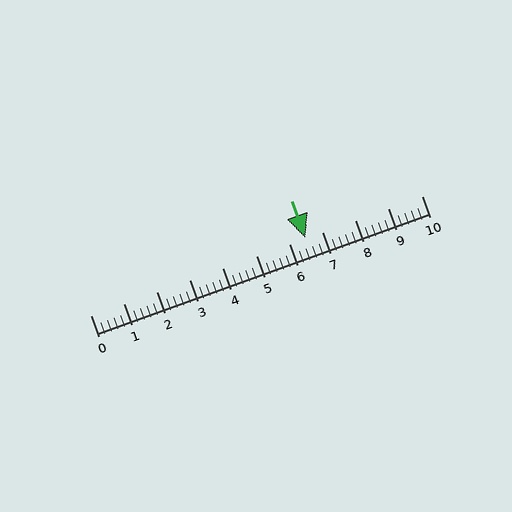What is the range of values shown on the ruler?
The ruler shows values from 0 to 10.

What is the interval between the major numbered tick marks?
The major tick marks are spaced 1 units apart.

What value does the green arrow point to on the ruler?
The green arrow points to approximately 6.5.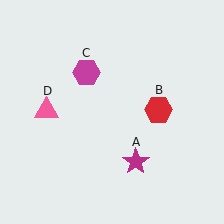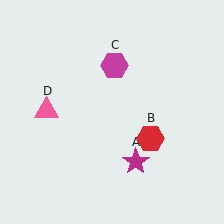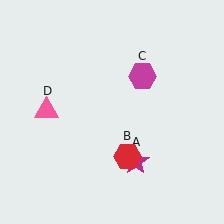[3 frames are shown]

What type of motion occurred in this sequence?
The red hexagon (object B), magenta hexagon (object C) rotated clockwise around the center of the scene.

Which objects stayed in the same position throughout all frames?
Magenta star (object A) and pink triangle (object D) remained stationary.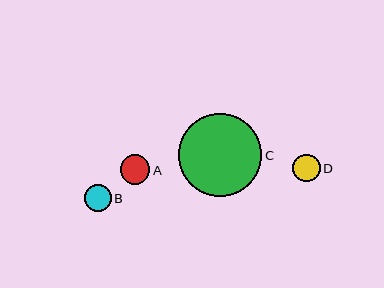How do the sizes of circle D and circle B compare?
Circle D and circle B are approximately the same size.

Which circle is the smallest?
Circle B is the smallest with a size of approximately 27 pixels.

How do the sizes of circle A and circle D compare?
Circle A and circle D are approximately the same size.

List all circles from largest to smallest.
From largest to smallest: C, A, D, B.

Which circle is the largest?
Circle C is the largest with a size of approximately 83 pixels.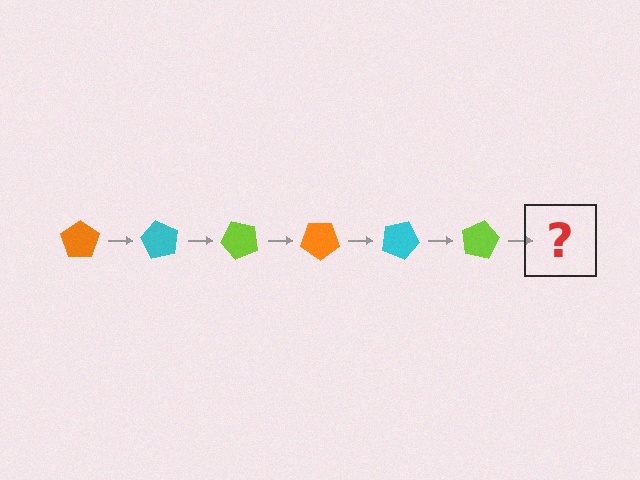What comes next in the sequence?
The next element should be an orange pentagon, rotated 360 degrees from the start.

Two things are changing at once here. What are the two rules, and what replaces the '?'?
The two rules are that it rotates 60 degrees each step and the color cycles through orange, cyan, and lime. The '?' should be an orange pentagon, rotated 360 degrees from the start.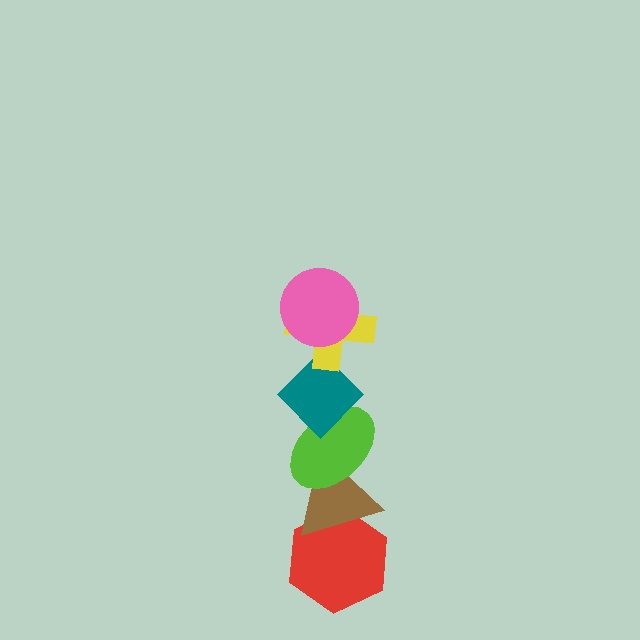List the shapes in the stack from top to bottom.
From top to bottom: the pink circle, the yellow cross, the teal diamond, the lime ellipse, the brown triangle, the red hexagon.